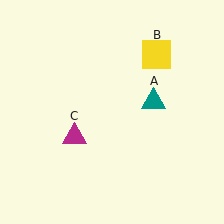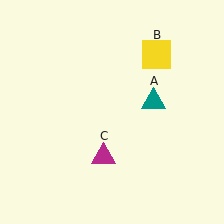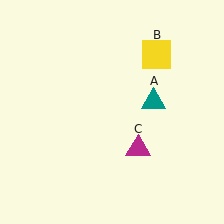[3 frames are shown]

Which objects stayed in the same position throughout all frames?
Teal triangle (object A) and yellow square (object B) remained stationary.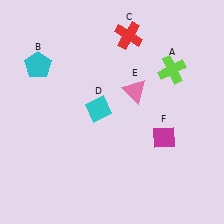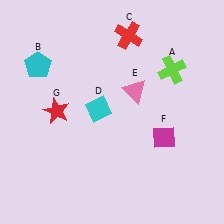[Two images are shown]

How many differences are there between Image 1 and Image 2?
There is 1 difference between the two images.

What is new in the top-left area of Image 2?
A red star (G) was added in the top-left area of Image 2.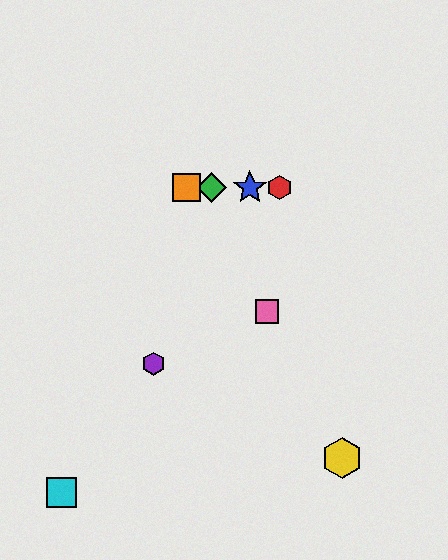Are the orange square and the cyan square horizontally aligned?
No, the orange square is at y≈188 and the cyan square is at y≈493.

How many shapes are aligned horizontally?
4 shapes (the red hexagon, the blue star, the green diamond, the orange square) are aligned horizontally.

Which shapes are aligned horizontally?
The red hexagon, the blue star, the green diamond, the orange square are aligned horizontally.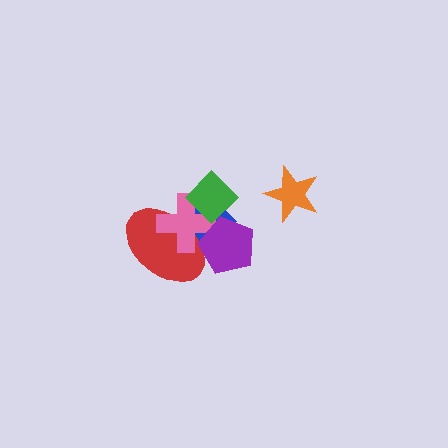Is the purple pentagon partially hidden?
No, no other shape covers it.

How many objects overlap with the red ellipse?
3 objects overlap with the red ellipse.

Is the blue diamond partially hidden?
Yes, it is partially covered by another shape.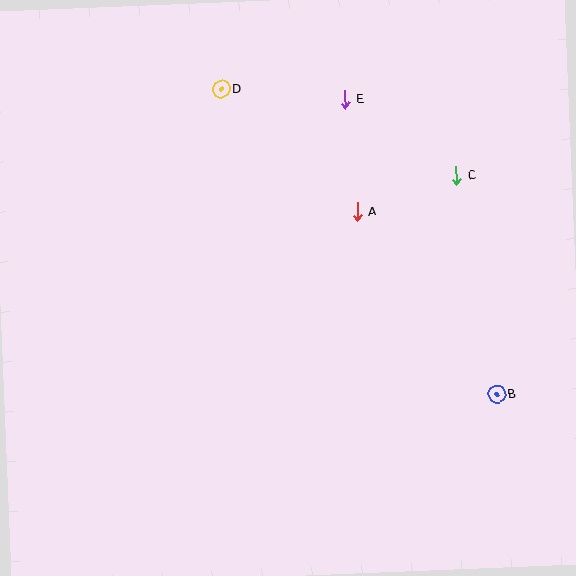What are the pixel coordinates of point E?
Point E is at (345, 99).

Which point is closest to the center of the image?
Point A at (357, 212) is closest to the center.